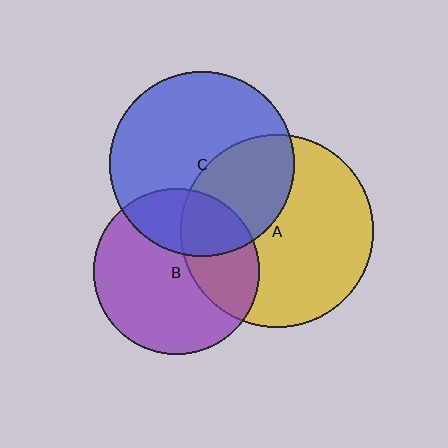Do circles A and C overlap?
Yes.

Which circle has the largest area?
Circle A (yellow).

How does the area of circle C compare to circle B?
Approximately 1.2 times.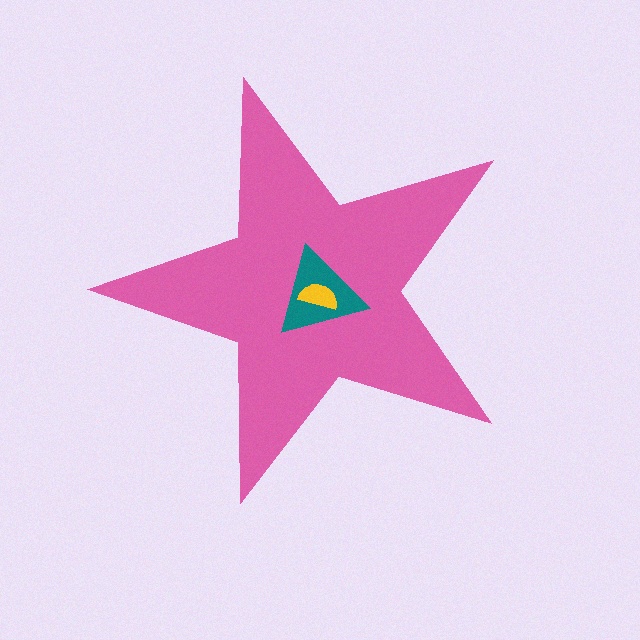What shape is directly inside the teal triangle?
The yellow semicircle.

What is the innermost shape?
The yellow semicircle.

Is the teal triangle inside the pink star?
Yes.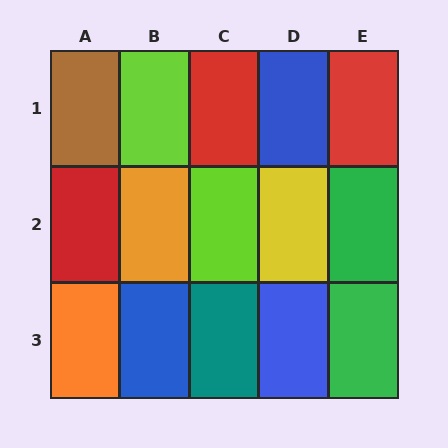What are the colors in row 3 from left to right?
Orange, blue, teal, blue, green.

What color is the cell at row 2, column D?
Yellow.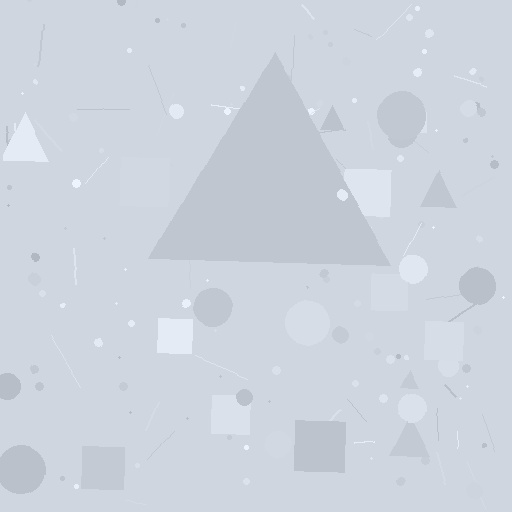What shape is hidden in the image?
A triangle is hidden in the image.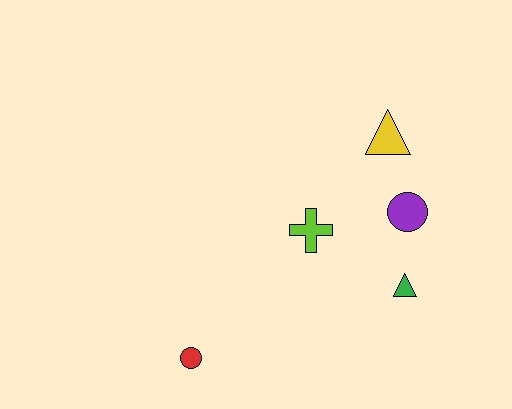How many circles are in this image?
There are 2 circles.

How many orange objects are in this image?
There are no orange objects.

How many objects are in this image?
There are 5 objects.